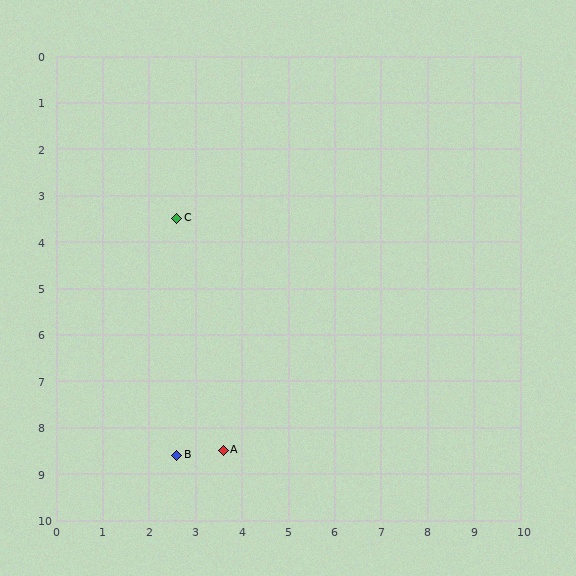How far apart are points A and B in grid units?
Points A and B are about 1.0 grid units apart.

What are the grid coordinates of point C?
Point C is at approximately (2.6, 3.5).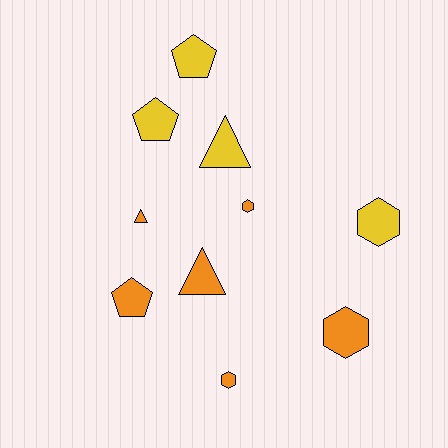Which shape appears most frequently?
Hexagon, with 4 objects.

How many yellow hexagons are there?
There is 1 yellow hexagon.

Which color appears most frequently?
Orange, with 6 objects.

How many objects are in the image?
There are 10 objects.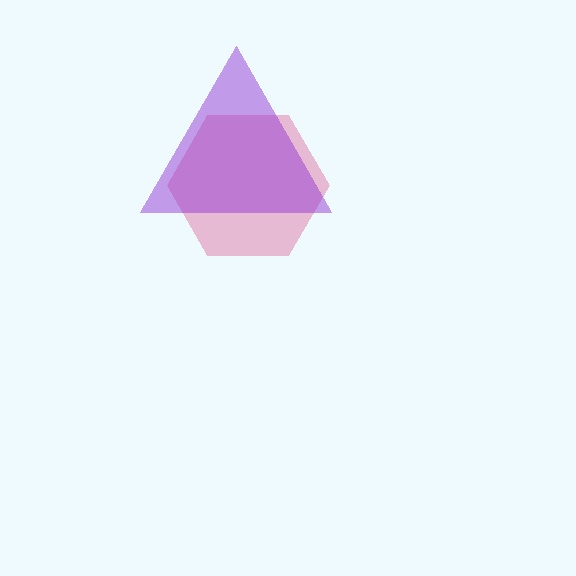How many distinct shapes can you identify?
There are 2 distinct shapes: a pink hexagon, a purple triangle.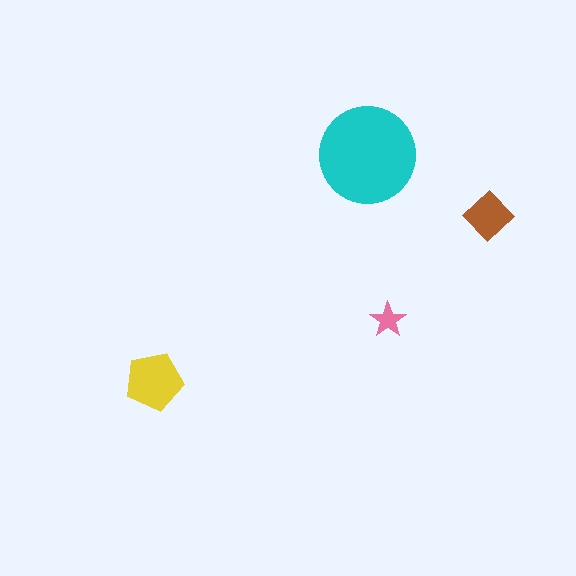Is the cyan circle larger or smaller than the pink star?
Larger.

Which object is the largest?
The cyan circle.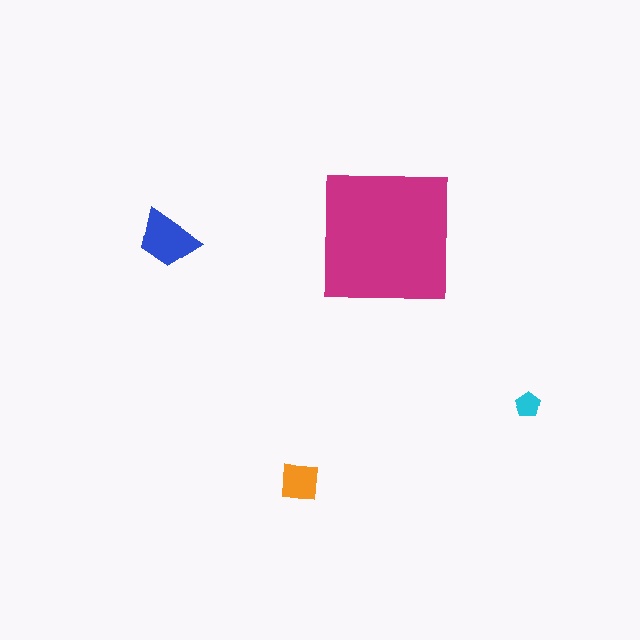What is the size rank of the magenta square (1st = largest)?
1st.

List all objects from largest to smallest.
The magenta square, the blue trapezoid, the orange square, the cyan pentagon.